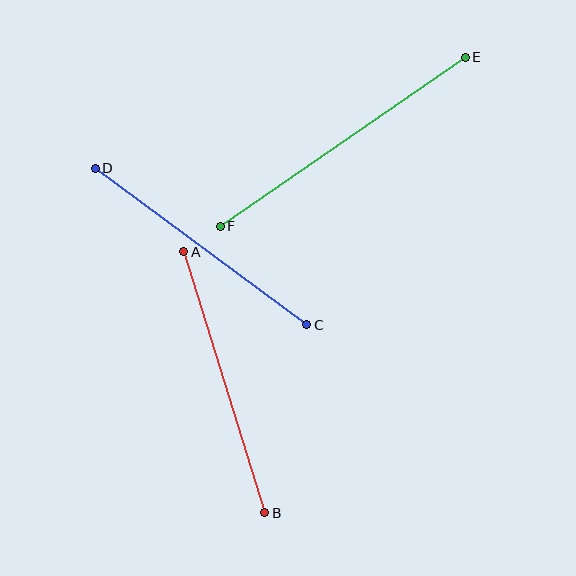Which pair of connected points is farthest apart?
Points E and F are farthest apart.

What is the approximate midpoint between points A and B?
The midpoint is at approximately (224, 382) pixels.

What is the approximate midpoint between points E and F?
The midpoint is at approximately (343, 142) pixels.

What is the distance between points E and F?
The distance is approximately 298 pixels.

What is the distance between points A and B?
The distance is approximately 273 pixels.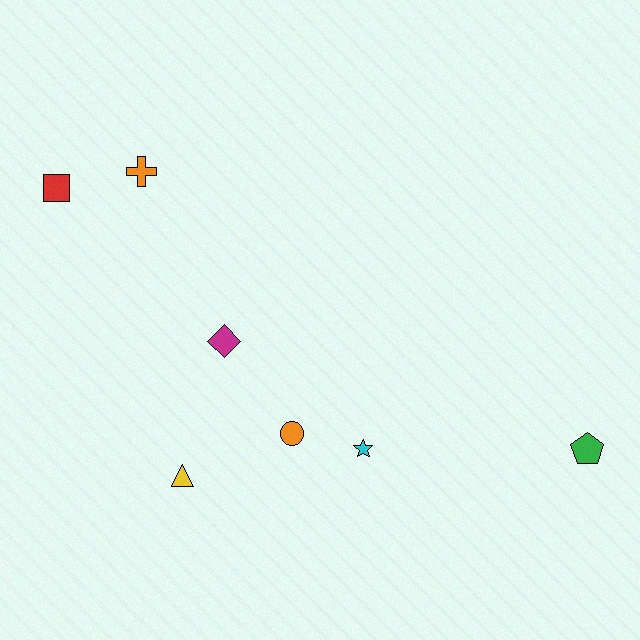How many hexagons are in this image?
There are no hexagons.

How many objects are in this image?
There are 7 objects.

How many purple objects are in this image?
There are no purple objects.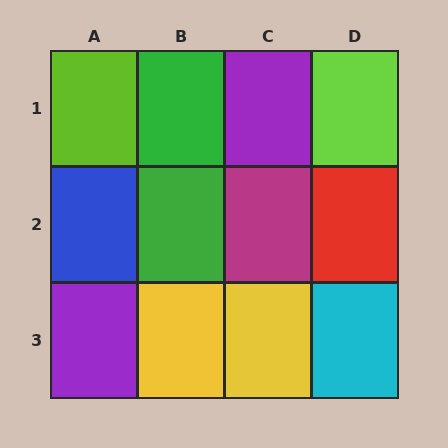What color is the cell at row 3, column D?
Cyan.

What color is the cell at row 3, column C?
Yellow.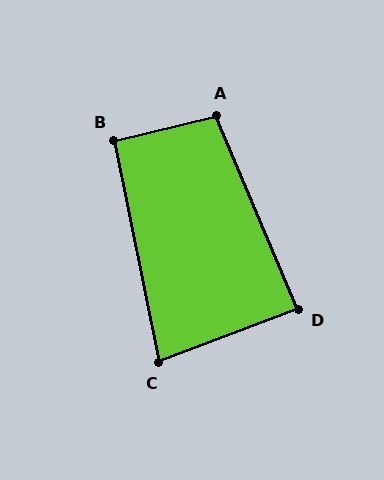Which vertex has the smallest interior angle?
C, at approximately 81 degrees.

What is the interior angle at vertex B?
Approximately 92 degrees (approximately right).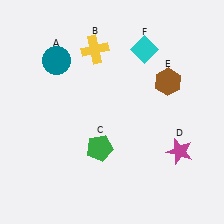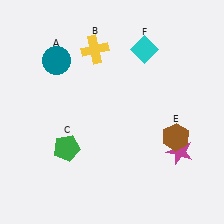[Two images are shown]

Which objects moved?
The objects that moved are: the green pentagon (C), the brown hexagon (E).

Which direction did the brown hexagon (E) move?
The brown hexagon (E) moved down.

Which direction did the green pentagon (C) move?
The green pentagon (C) moved left.